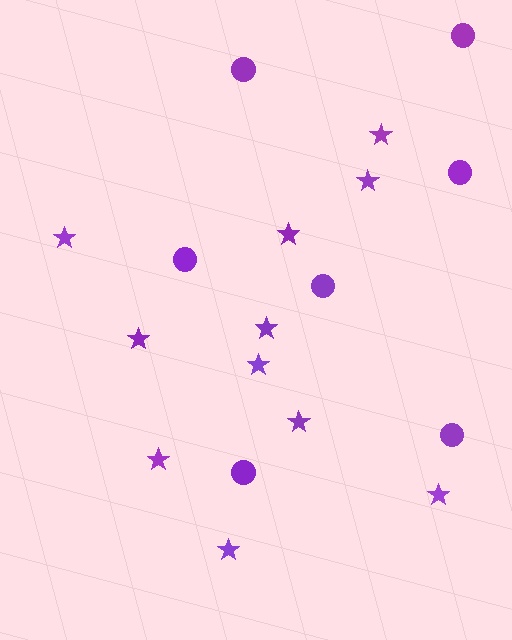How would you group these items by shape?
There are 2 groups: one group of circles (7) and one group of stars (11).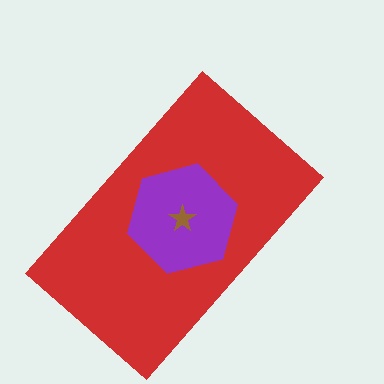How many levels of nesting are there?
3.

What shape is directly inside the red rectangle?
The purple hexagon.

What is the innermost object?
The brown star.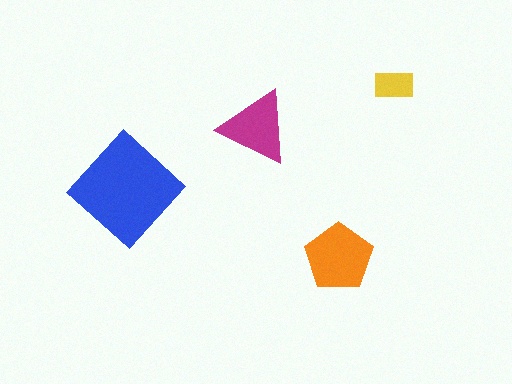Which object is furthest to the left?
The blue diamond is leftmost.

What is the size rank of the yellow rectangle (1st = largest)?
4th.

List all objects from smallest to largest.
The yellow rectangle, the magenta triangle, the orange pentagon, the blue diamond.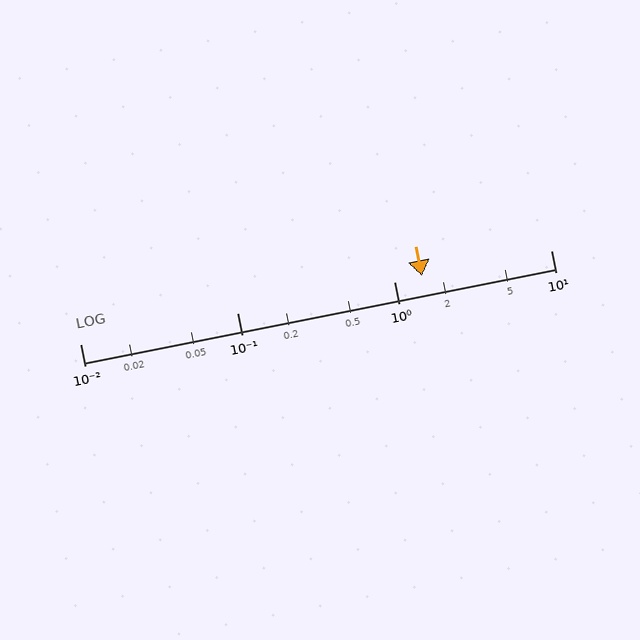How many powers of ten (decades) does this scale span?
The scale spans 3 decades, from 0.01 to 10.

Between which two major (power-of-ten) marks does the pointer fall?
The pointer is between 1 and 10.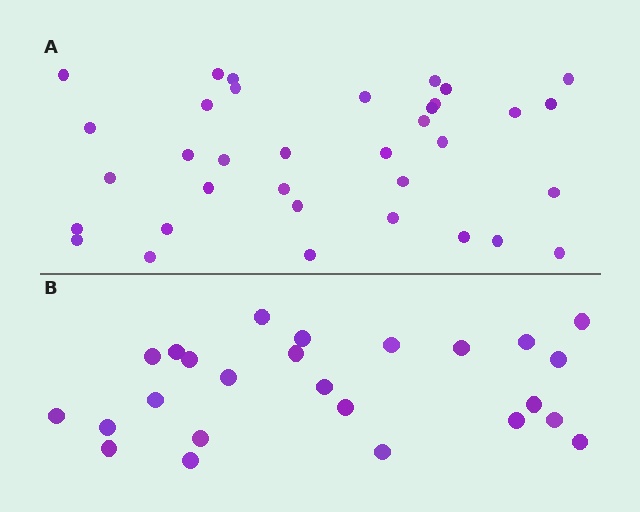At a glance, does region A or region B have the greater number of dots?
Region A (the top region) has more dots.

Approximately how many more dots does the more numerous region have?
Region A has roughly 10 or so more dots than region B.